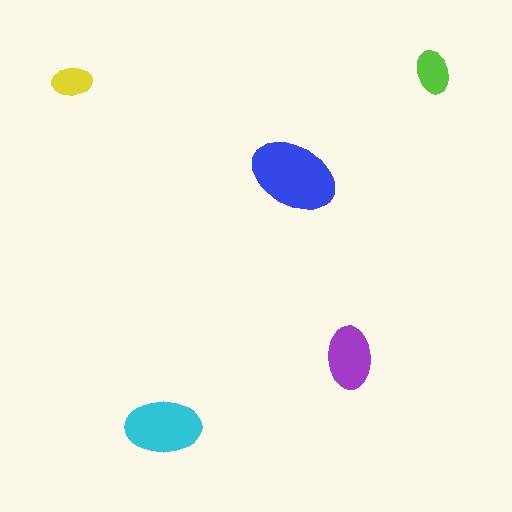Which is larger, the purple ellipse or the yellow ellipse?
The purple one.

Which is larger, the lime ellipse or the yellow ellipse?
The lime one.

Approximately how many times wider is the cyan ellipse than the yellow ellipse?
About 2 times wider.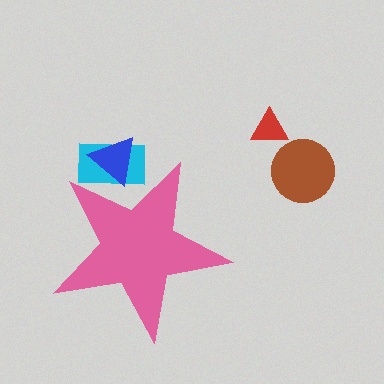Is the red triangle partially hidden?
No, the red triangle is fully visible.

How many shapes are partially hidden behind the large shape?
2 shapes are partially hidden.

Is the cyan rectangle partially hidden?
Yes, the cyan rectangle is partially hidden behind the pink star.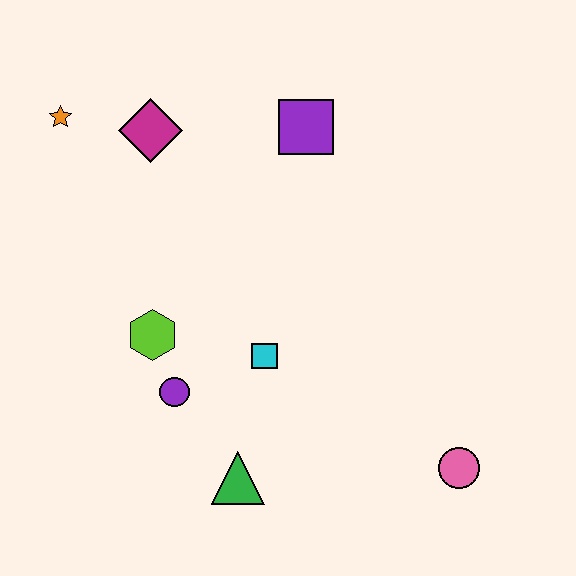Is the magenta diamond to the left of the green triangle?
Yes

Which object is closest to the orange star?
The magenta diamond is closest to the orange star.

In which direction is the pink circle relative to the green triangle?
The pink circle is to the right of the green triangle.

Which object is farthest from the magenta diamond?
The pink circle is farthest from the magenta diamond.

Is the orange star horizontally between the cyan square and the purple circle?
No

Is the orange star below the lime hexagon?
No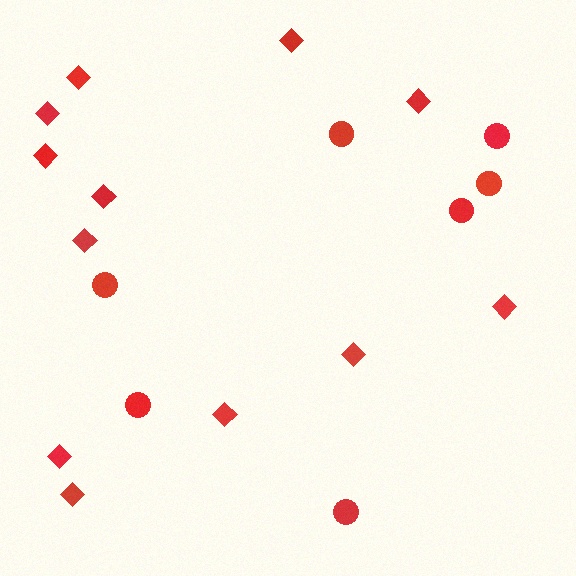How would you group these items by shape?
There are 2 groups: one group of circles (7) and one group of diamonds (12).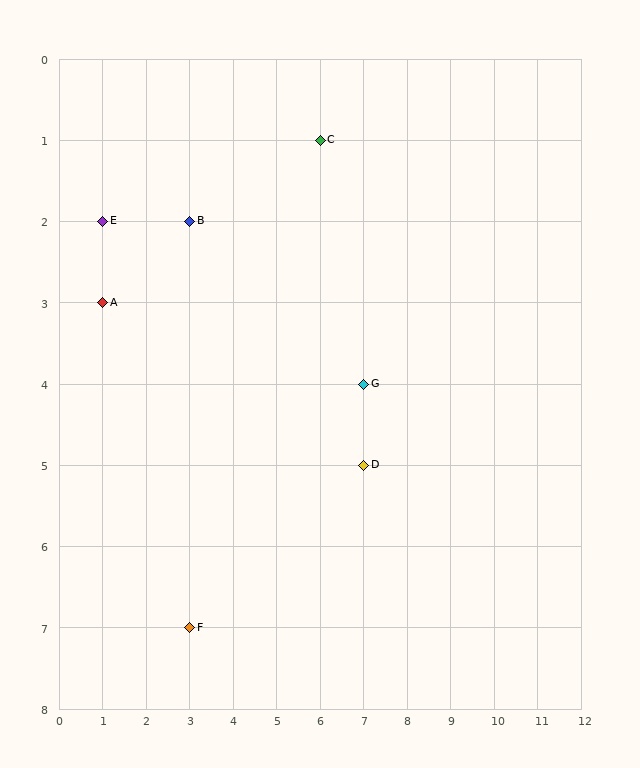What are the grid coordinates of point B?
Point B is at grid coordinates (3, 2).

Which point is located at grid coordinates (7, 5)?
Point D is at (7, 5).